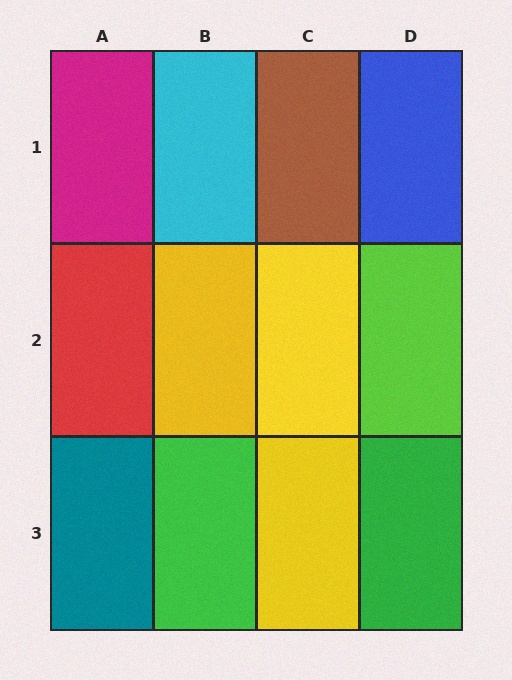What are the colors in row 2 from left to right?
Red, yellow, yellow, lime.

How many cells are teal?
1 cell is teal.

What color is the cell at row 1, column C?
Brown.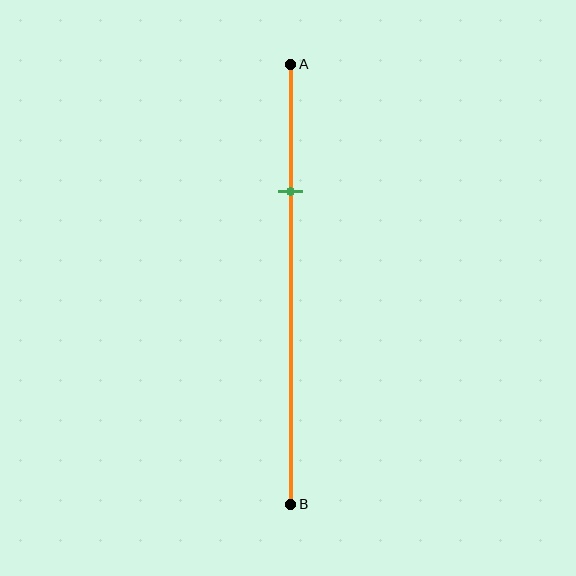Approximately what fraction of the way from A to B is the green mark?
The green mark is approximately 30% of the way from A to B.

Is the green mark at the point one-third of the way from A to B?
No, the mark is at about 30% from A, not at the 33% one-third point.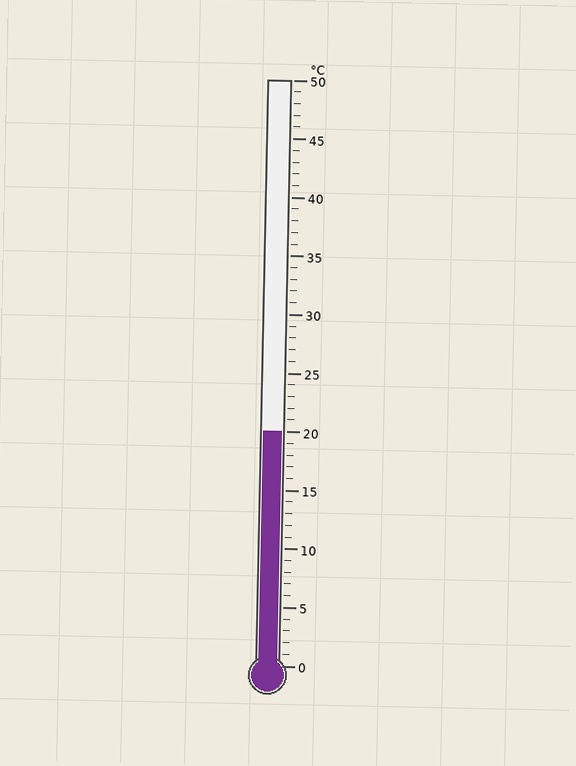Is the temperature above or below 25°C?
The temperature is below 25°C.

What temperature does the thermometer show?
The thermometer shows approximately 20°C.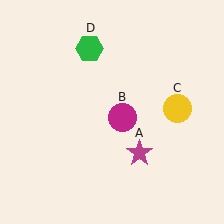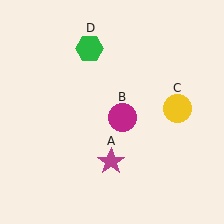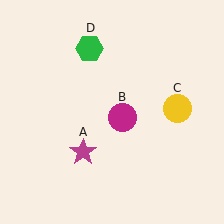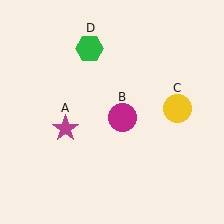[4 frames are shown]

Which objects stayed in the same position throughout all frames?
Magenta circle (object B) and yellow circle (object C) and green hexagon (object D) remained stationary.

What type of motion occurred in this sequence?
The magenta star (object A) rotated clockwise around the center of the scene.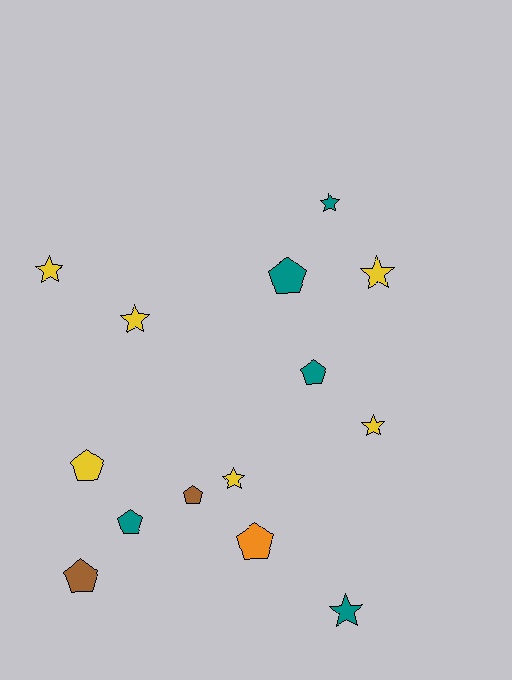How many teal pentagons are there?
There are 3 teal pentagons.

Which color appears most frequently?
Yellow, with 6 objects.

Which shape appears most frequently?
Star, with 7 objects.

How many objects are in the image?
There are 14 objects.